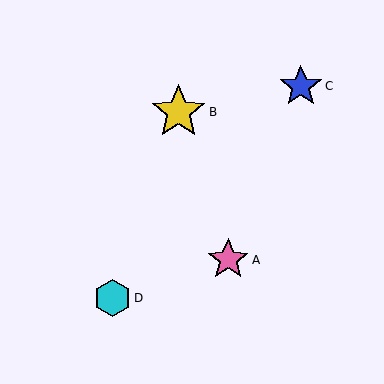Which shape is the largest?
The yellow star (labeled B) is the largest.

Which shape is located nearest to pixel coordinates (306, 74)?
The blue star (labeled C) at (301, 86) is nearest to that location.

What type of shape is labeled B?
Shape B is a yellow star.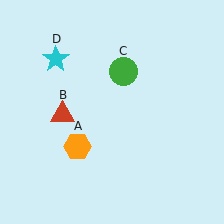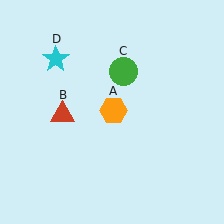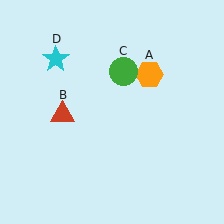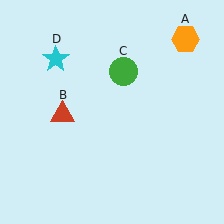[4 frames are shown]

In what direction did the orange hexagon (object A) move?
The orange hexagon (object A) moved up and to the right.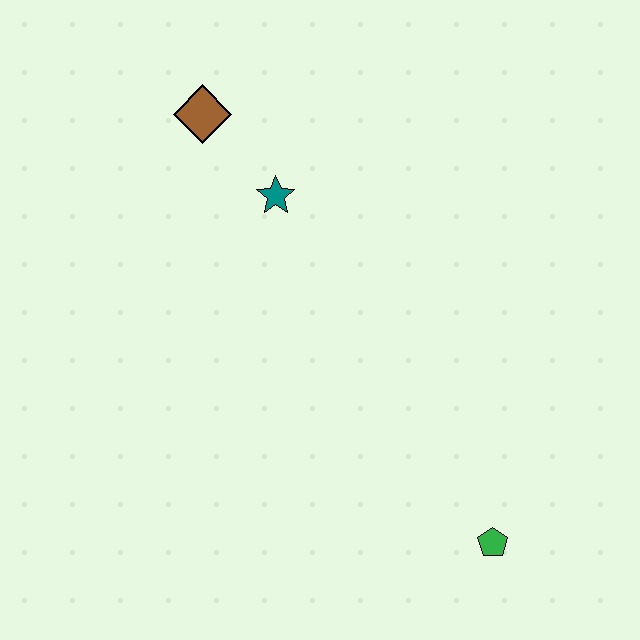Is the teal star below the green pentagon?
No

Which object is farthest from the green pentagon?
The brown diamond is farthest from the green pentagon.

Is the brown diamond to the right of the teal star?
No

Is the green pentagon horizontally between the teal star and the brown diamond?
No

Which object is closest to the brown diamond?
The teal star is closest to the brown diamond.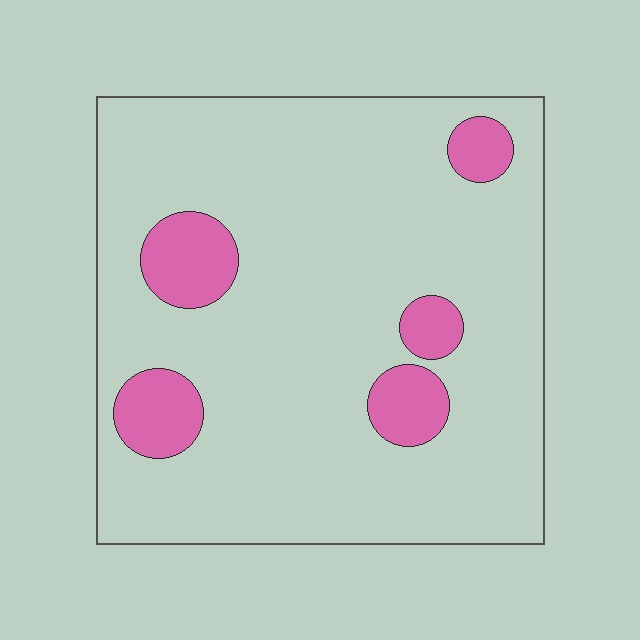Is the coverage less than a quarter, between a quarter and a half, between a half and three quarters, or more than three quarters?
Less than a quarter.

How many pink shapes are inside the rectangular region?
5.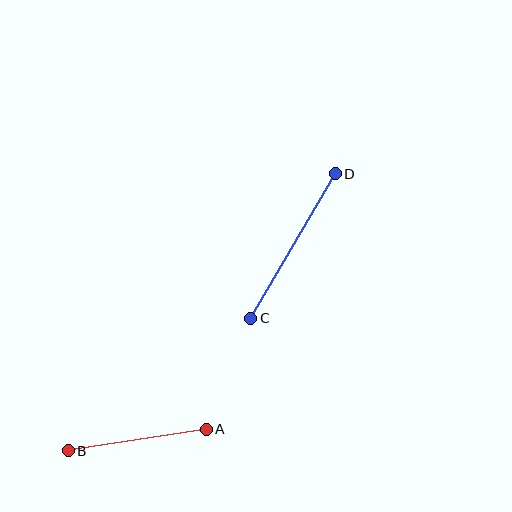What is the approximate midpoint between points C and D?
The midpoint is at approximately (293, 246) pixels.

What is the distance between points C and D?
The distance is approximately 168 pixels.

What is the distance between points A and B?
The distance is approximately 140 pixels.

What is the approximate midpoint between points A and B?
The midpoint is at approximately (137, 440) pixels.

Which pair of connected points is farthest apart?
Points C and D are farthest apart.